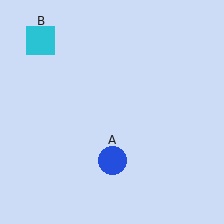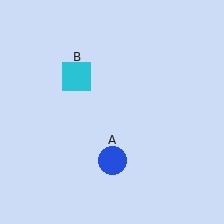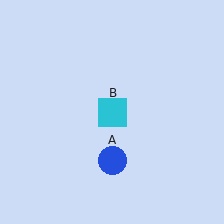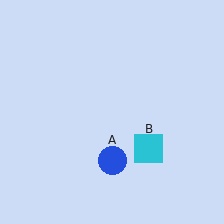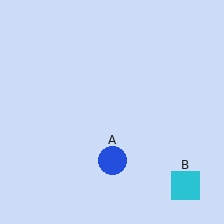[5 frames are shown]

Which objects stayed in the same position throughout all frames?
Blue circle (object A) remained stationary.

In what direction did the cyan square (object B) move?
The cyan square (object B) moved down and to the right.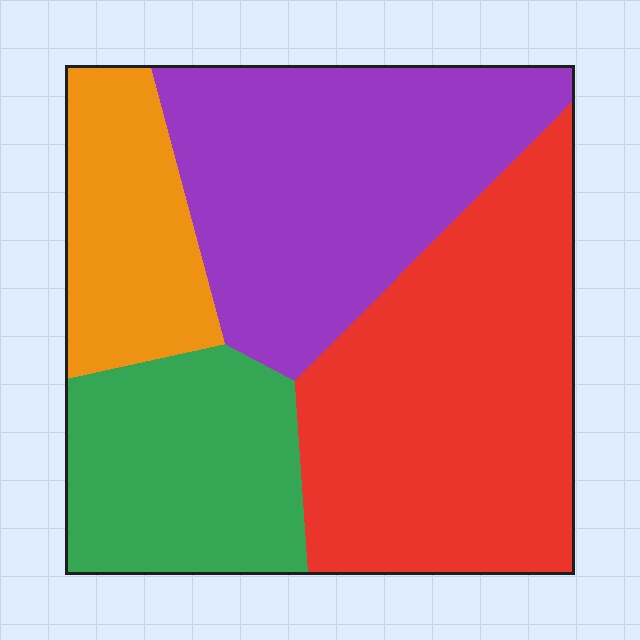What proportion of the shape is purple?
Purple covers around 30% of the shape.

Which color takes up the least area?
Orange, at roughly 15%.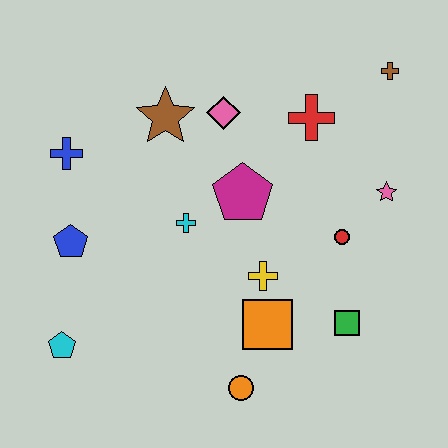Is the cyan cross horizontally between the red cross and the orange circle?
No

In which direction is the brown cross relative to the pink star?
The brown cross is above the pink star.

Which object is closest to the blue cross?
The blue pentagon is closest to the blue cross.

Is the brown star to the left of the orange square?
Yes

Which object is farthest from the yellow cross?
The brown cross is farthest from the yellow cross.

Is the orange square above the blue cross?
No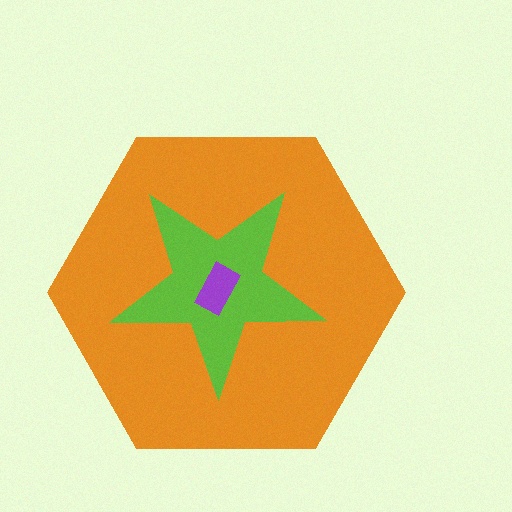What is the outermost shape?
The orange hexagon.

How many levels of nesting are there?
3.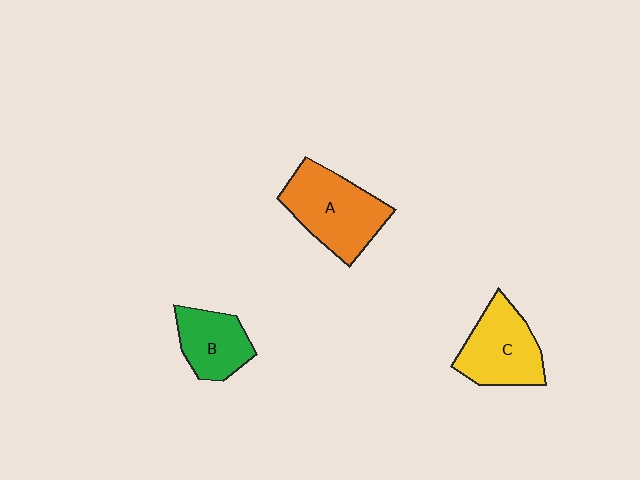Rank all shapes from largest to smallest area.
From largest to smallest: A (orange), C (yellow), B (green).